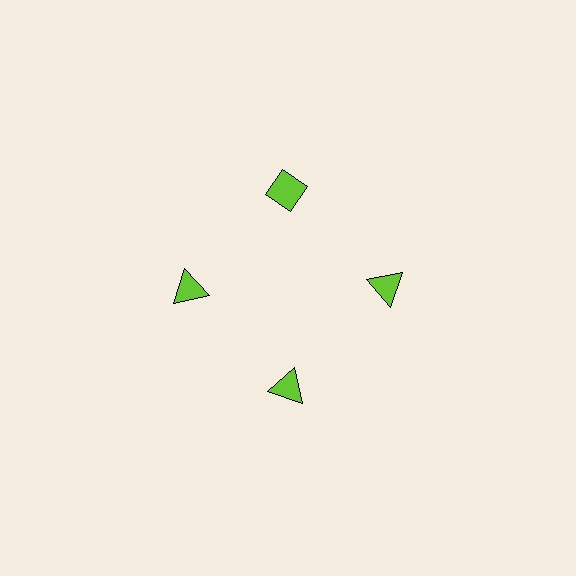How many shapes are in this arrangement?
There are 4 shapes arranged in a ring pattern.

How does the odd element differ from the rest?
It has a different shape: diamond instead of triangle.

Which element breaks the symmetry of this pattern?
The lime diamond at roughly the 12 o'clock position breaks the symmetry. All other shapes are lime triangles.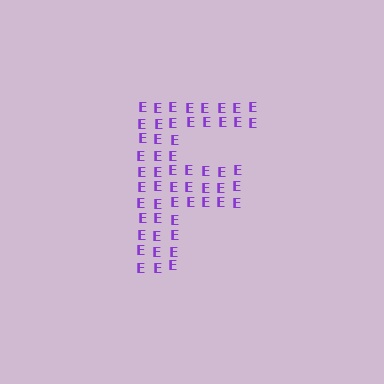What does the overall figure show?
The overall figure shows the letter F.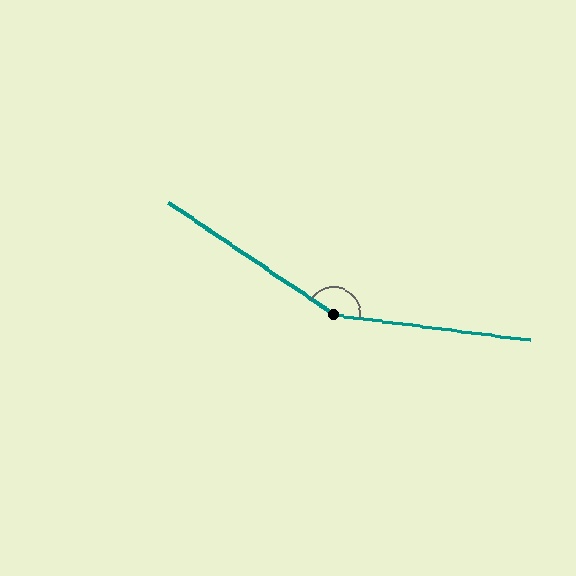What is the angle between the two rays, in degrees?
Approximately 153 degrees.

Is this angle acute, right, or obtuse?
It is obtuse.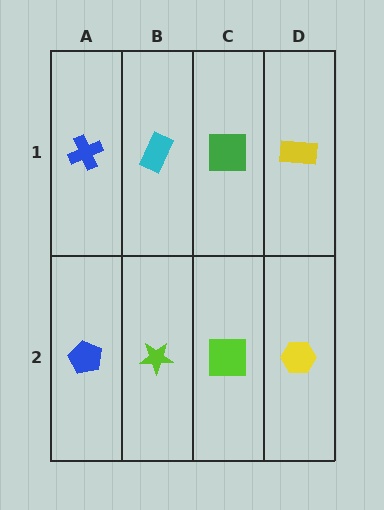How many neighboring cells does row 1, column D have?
2.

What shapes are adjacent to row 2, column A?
A blue cross (row 1, column A), a lime star (row 2, column B).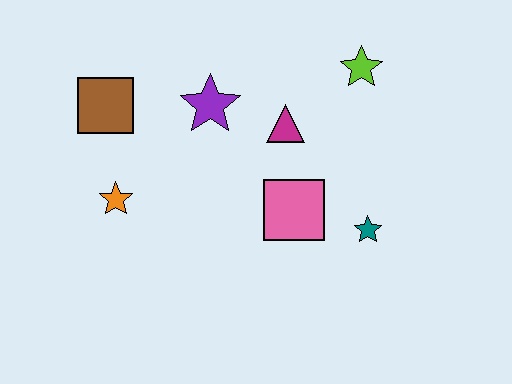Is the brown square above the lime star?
No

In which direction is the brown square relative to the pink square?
The brown square is to the left of the pink square.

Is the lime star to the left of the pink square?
No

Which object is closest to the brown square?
The orange star is closest to the brown square.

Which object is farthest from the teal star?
The brown square is farthest from the teal star.